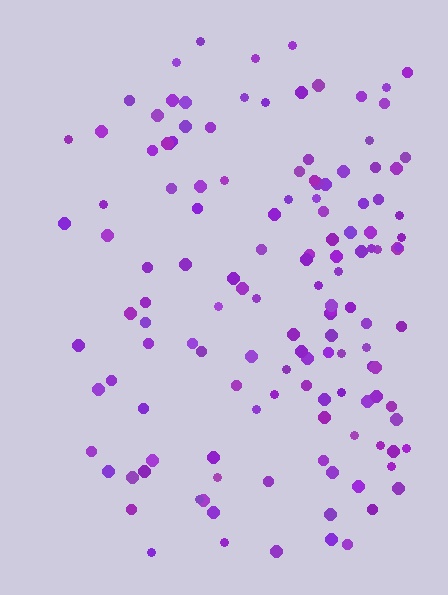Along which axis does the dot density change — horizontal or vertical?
Horizontal.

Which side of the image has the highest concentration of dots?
The right.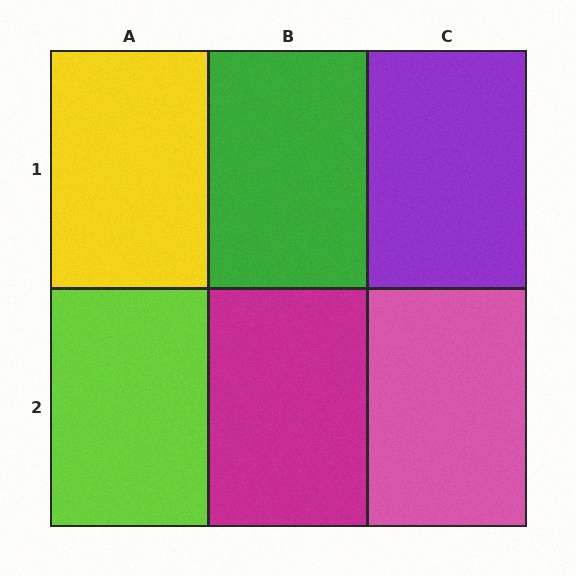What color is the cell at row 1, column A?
Yellow.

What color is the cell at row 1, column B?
Green.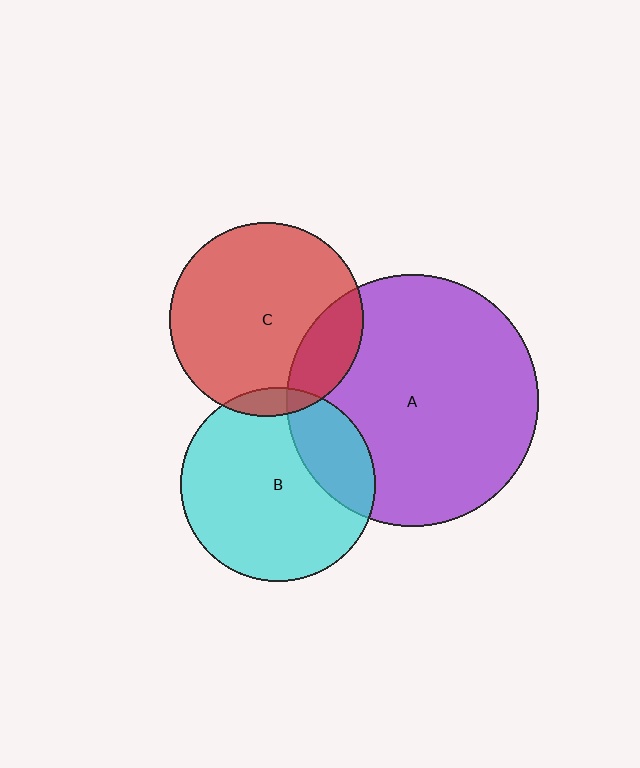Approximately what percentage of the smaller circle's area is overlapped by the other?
Approximately 5%.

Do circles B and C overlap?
Yes.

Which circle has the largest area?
Circle A (purple).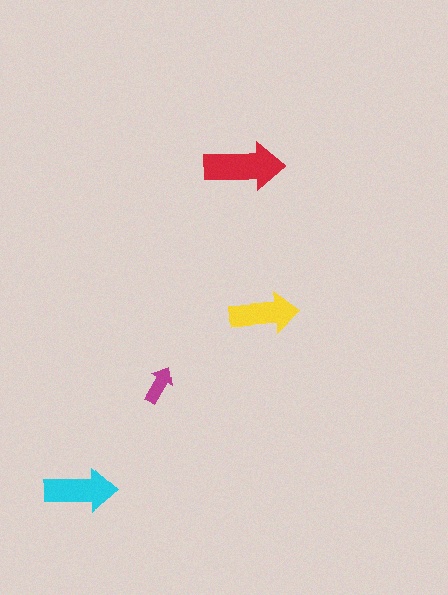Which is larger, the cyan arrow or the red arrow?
The red one.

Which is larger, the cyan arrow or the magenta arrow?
The cyan one.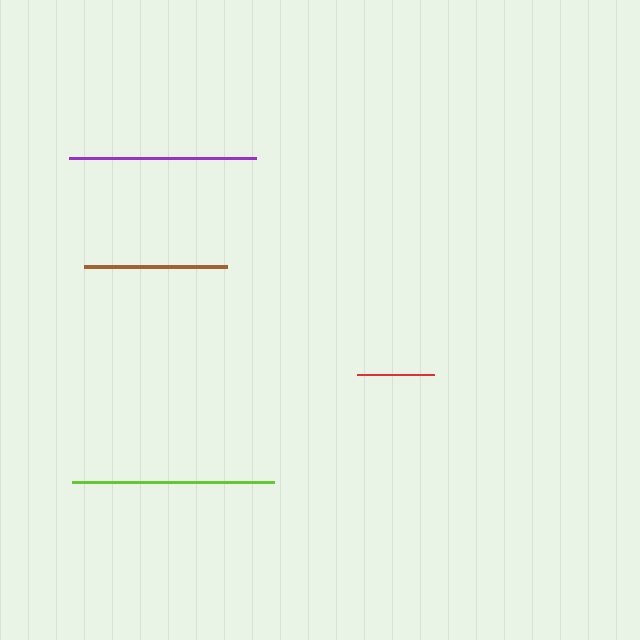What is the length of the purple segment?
The purple segment is approximately 186 pixels long.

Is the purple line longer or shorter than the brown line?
The purple line is longer than the brown line.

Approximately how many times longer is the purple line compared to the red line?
The purple line is approximately 2.4 times the length of the red line.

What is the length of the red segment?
The red segment is approximately 76 pixels long.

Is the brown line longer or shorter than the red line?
The brown line is longer than the red line.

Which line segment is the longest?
The lime line is the longest at approximately 202 pixels.